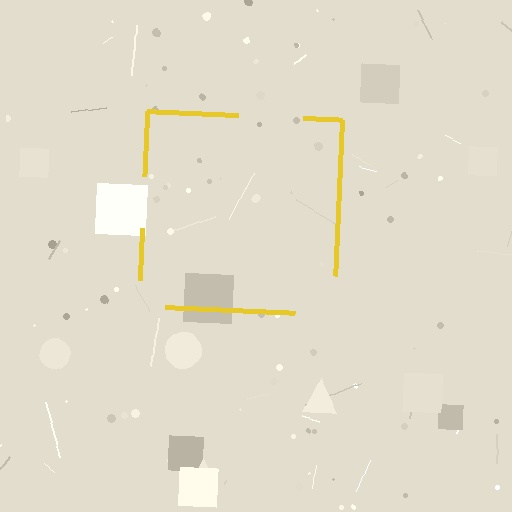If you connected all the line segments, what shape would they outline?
They would outline a square.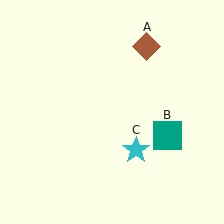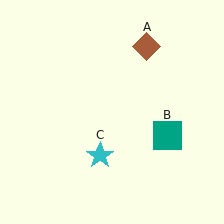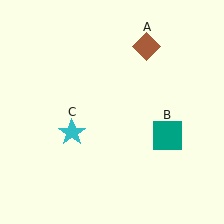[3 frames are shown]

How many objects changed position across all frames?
1 object changed position: cyan star (object C).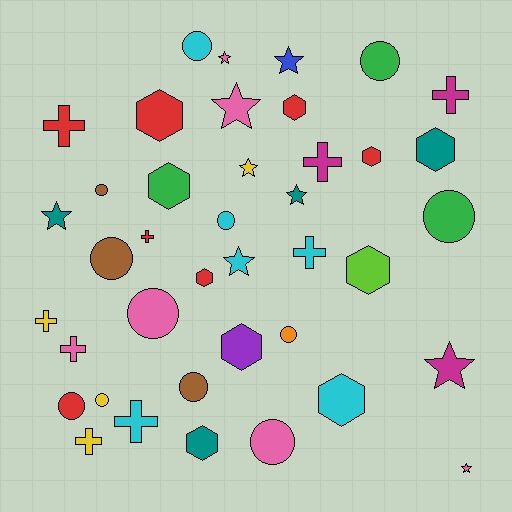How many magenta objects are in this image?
There are 3 magenta objects.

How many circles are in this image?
There are 12 circles.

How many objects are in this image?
There are 40 objects.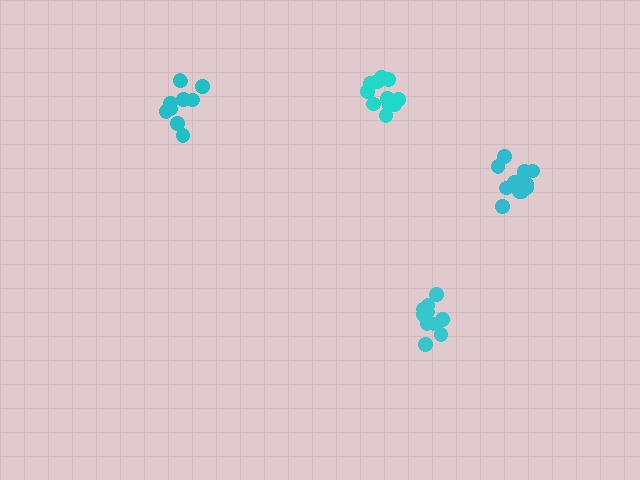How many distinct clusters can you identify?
There are 4 distinct clusters.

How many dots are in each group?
Group 1: 10 dots, Group 2: 11 dots, Group 3: 10 dots, Group 4: 12 dots (43 total).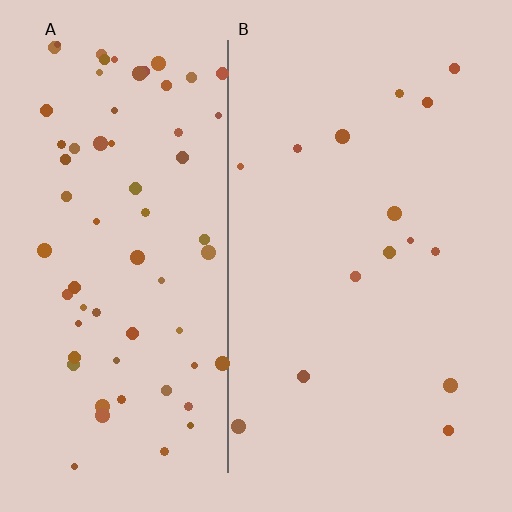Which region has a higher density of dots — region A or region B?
A (the left).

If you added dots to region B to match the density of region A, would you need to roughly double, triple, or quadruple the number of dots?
Approximately quadruple.